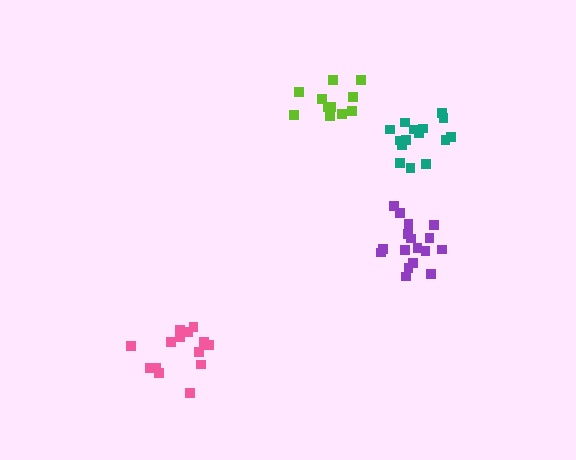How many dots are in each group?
Group 1: 12 dots, Group 2: 14 dots, Group 3: 17 dots, Group 4: 15 dots (58 total).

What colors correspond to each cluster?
The clusters are colored: lime, pink, purple, teal.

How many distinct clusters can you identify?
There are 4 distinct clusters.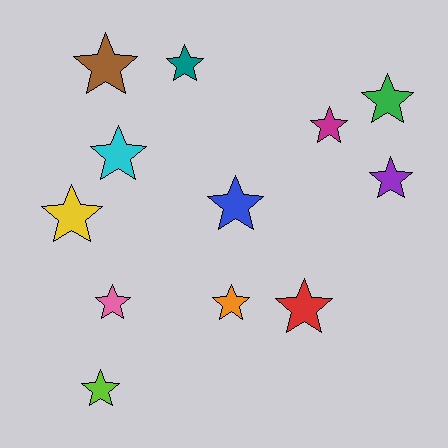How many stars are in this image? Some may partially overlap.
There are 12 stars.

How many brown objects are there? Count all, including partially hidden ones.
There is 1 brown object.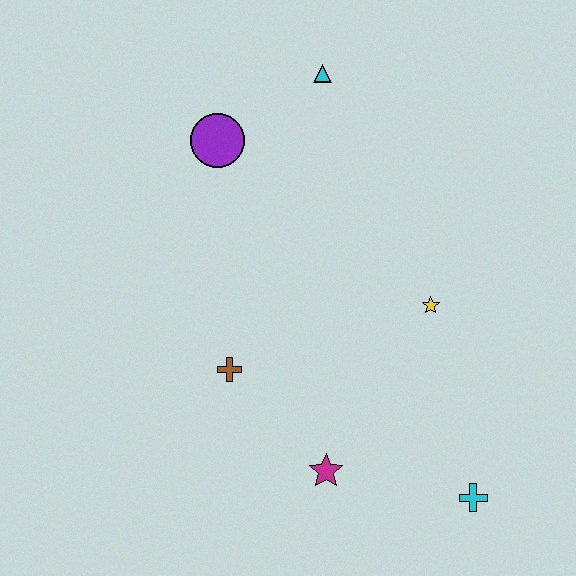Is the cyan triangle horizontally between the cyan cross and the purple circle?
Yes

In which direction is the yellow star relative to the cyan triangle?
The yellow star is below the cyan triangle.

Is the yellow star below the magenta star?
No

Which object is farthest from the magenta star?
The cyan triangle is farthest from the magenta star.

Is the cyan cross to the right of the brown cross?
Yes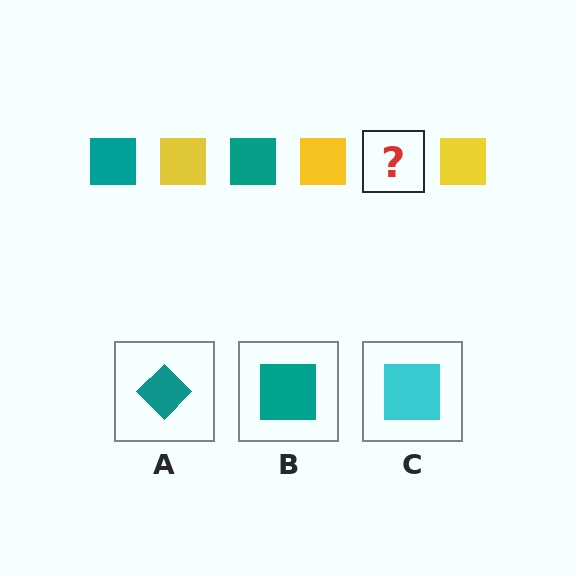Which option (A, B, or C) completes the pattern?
B.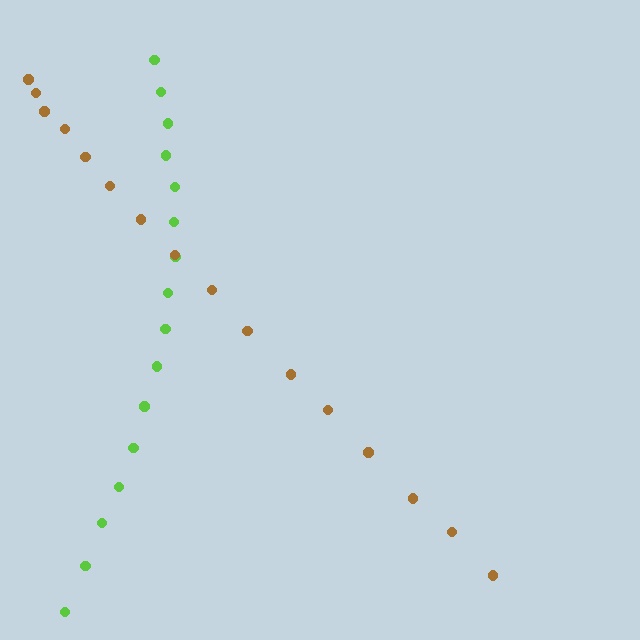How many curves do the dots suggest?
There are 2 distinct paths.